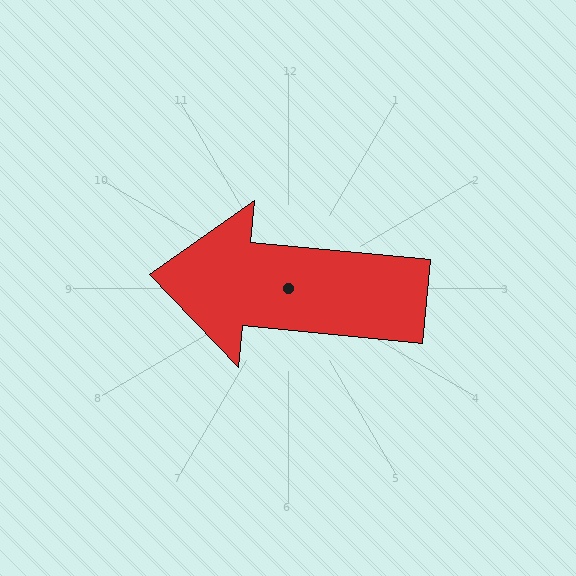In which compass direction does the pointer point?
West.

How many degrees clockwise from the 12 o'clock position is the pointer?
Approximately 276 degrees.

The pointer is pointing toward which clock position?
Roughly 9 o'clock.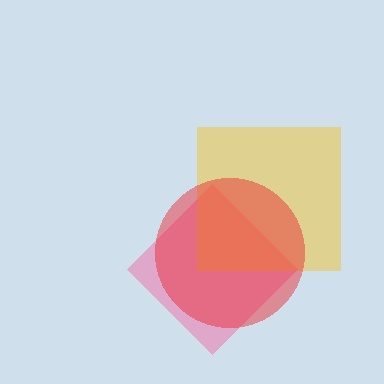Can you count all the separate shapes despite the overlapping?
Yes, there are 3 separate shapes.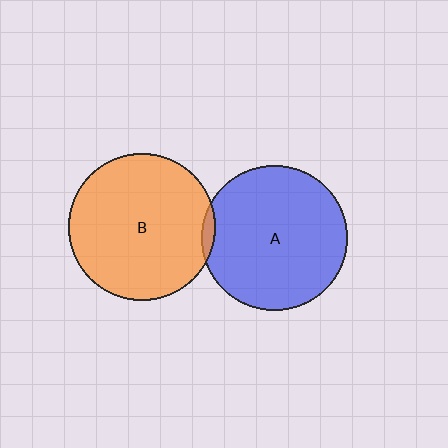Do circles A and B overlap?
Yes.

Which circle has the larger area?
Circle B (orange).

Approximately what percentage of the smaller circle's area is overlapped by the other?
Approximately 5%.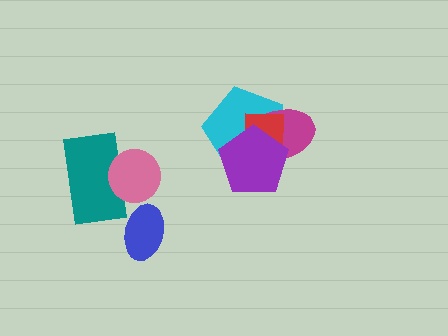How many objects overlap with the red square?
3 objects overlap with the red square.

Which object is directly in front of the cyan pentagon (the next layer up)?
The magenta ellipse is directly in front of the cyan pentagon.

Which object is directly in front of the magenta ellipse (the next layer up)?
The red square is directly in front of the magenta ellipse.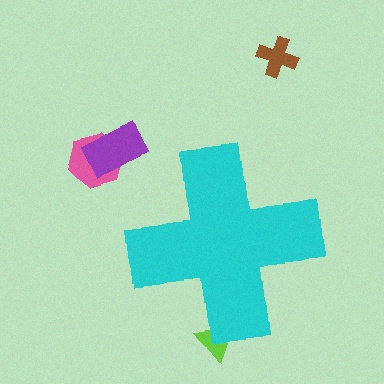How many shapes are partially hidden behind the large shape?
1 shape is partially hidden.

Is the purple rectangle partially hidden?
No, the purple rectangle is fully visible.